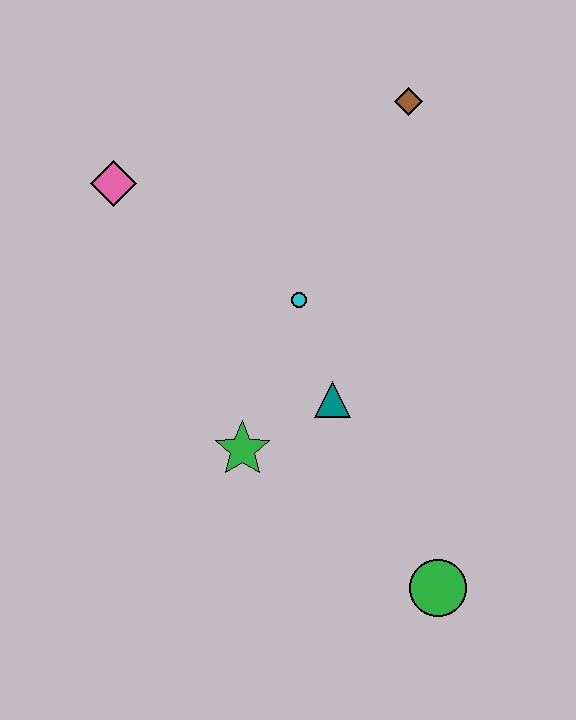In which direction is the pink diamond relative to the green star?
The pink diamond is above the green star.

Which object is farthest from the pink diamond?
The green circle is farthest from the pink diamond.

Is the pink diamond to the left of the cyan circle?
Yes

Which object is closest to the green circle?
The teal triangle is closest to the green circle.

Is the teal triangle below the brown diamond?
Yes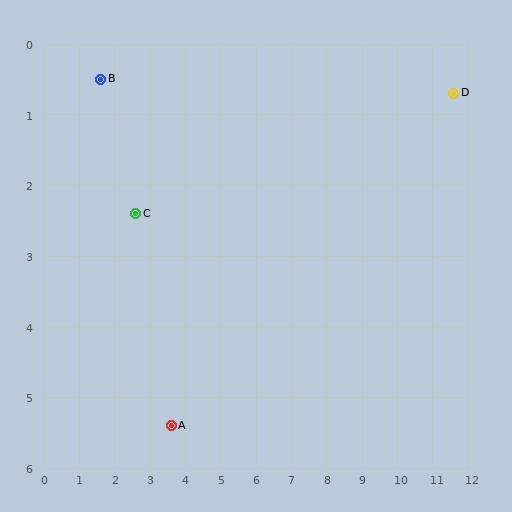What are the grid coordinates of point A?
Point A is at approximately (3.6, 5.4).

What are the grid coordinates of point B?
Point B is at approximately (1.6, 0.5).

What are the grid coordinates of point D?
Point D is at approximately (11.6, 0.7).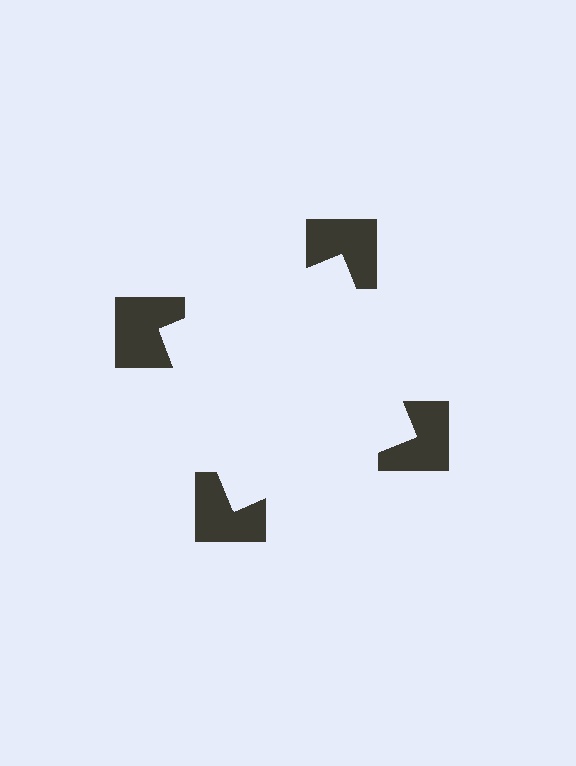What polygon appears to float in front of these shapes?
An illusory square — its edges are inferred from the aligned wedge cuts in the notched squares, not physically drawn.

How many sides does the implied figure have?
4 sides.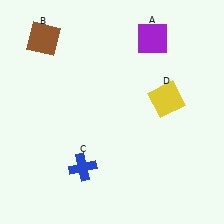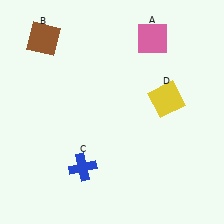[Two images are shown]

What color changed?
The square (A) changed from purple in Image 1 to pink in Image 2.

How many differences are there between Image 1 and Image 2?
There is 1 difference between the two images.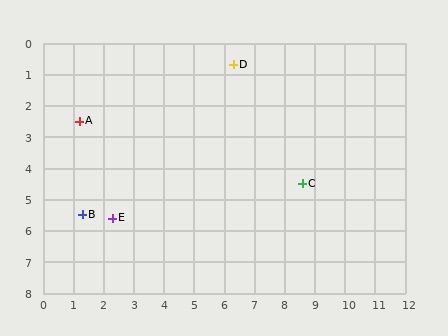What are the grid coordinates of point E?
Point E is at approximately (2.3, 5.6).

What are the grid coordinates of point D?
Point D is at approximately (6.3, 0.7).